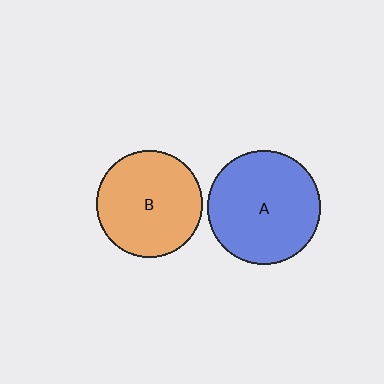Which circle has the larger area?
Circle A (blue).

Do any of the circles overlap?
No, none of the circles overlap.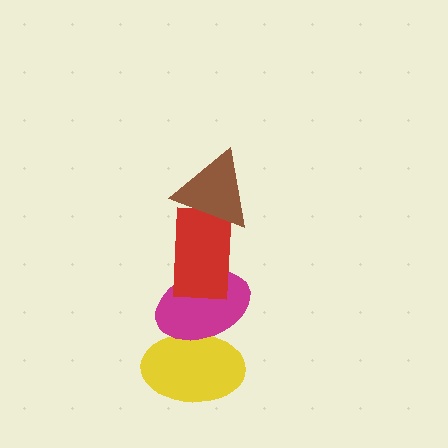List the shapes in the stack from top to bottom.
From top to bottom: the brown triangle, the red rectangle, the magenta ellipse, the yellow ellipse.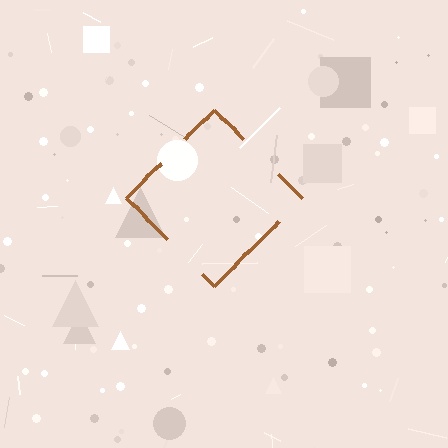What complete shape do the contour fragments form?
The contour fragments form a diamond.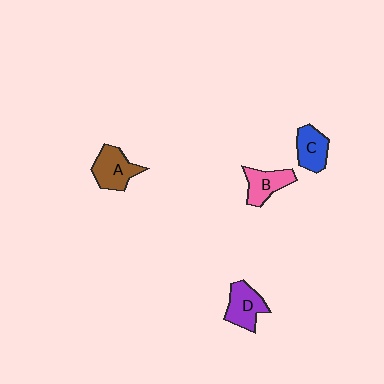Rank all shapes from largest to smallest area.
From largest to smallest: A (brown), D (purple), B (pink), C (blue).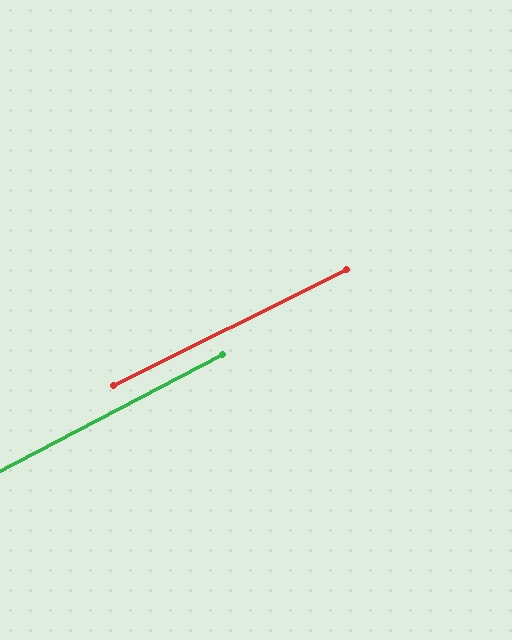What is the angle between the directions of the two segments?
Approximately 1 degree.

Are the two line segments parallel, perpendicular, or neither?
Parallel — their directions differ by only 1.1°.